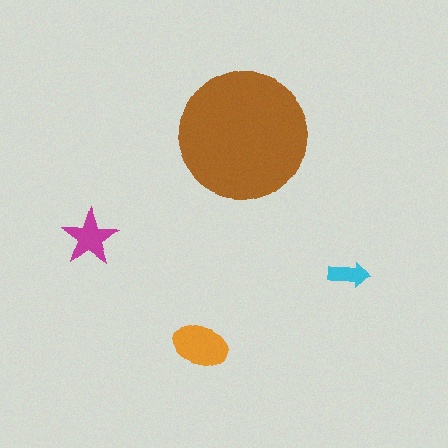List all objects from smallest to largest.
The cyan arrow, the magenta star, the orange ellipse, the brown circle.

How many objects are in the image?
There are 4 objects in the image.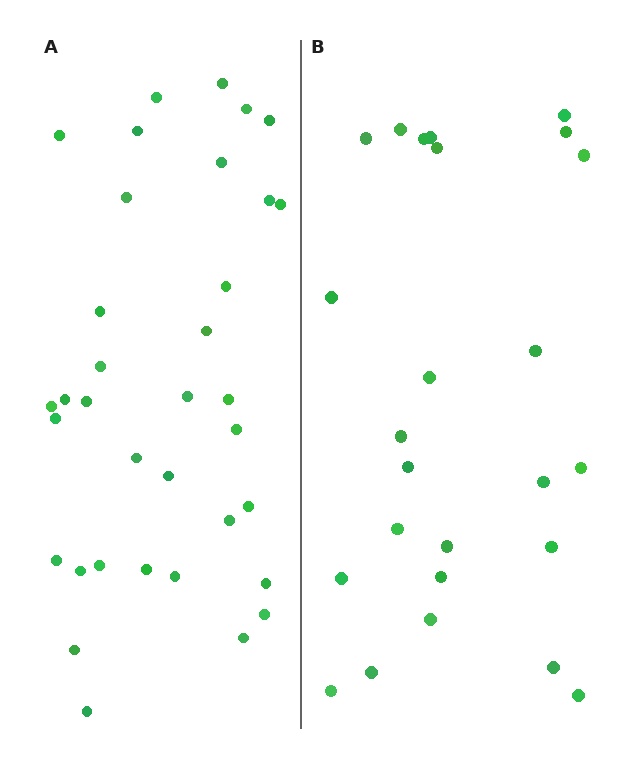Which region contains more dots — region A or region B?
Region A (the left region) has more dots.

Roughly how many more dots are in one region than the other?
Region A has roughly 10 or so more dots than region B.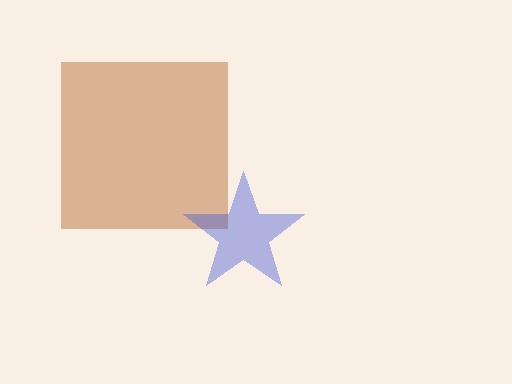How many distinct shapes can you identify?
There are 2 distinct shapes: a brown square, a blue star.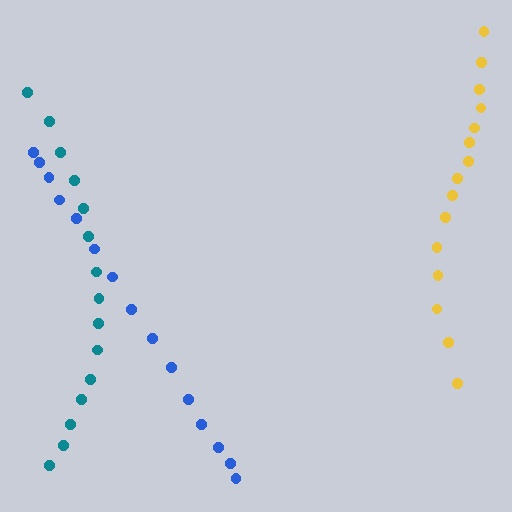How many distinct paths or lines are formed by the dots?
There are 3 distinct paths.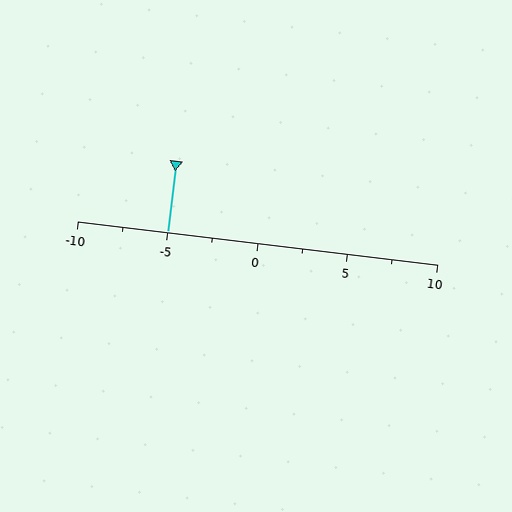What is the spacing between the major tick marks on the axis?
The major ticks are spaced 5 apart.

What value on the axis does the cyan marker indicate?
The marker indicates approximately -5.